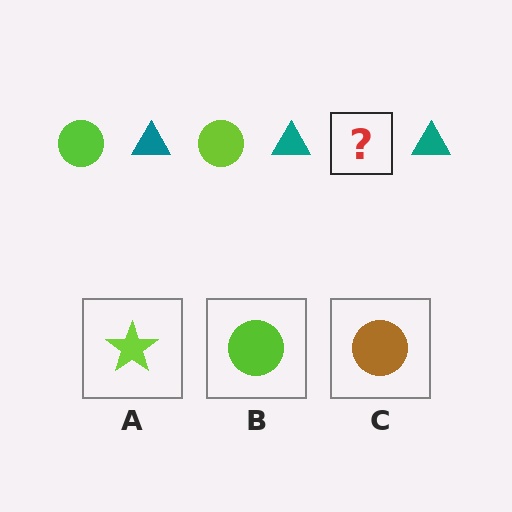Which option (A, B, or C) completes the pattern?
B.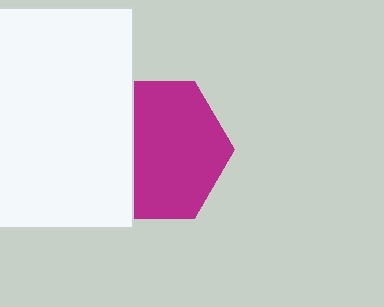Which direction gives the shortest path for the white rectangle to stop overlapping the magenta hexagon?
Moving left gives the shortest separation.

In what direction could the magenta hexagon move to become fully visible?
The magenta hexagon could move right. That would shift it out from behind the white rectangle entirely.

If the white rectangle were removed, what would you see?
You would see the complete magenta hexagon.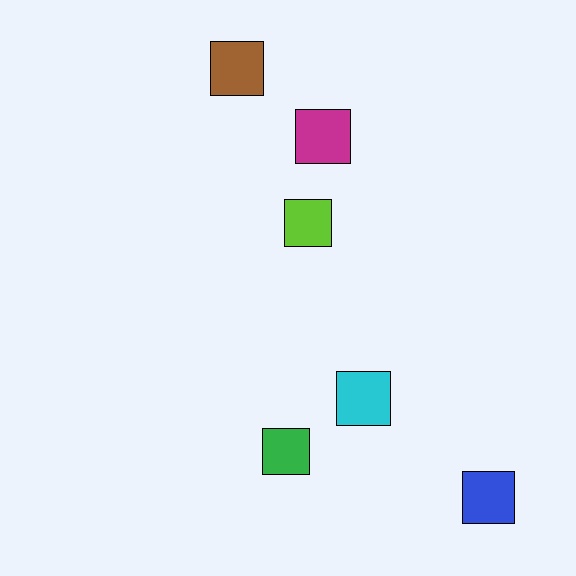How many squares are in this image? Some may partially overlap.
There are 6 squares.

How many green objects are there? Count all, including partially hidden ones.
There is 1 green object.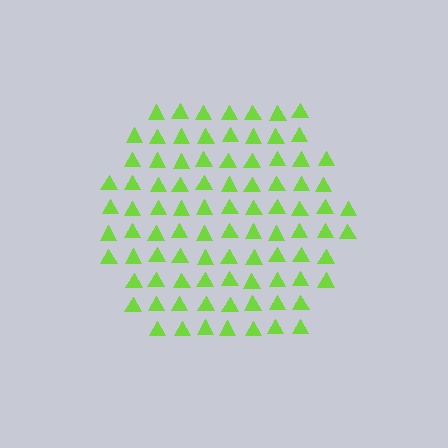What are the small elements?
The small elements are triangles.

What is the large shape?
The large shape is a hexagon.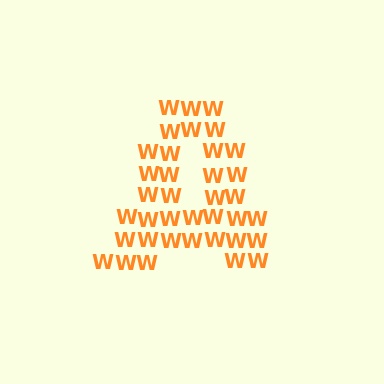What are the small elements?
The small elements are letter W's.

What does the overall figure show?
The overall figure shows the letter A.